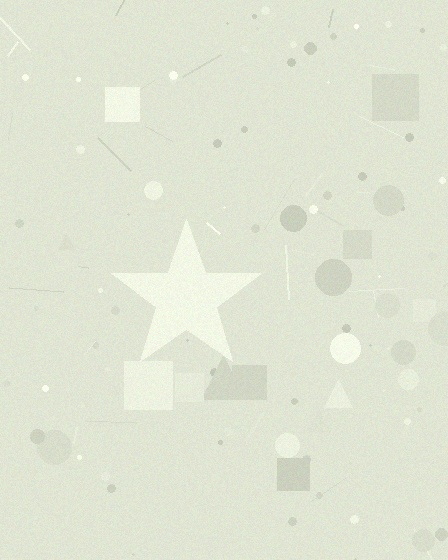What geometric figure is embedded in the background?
A star is embedded in the background.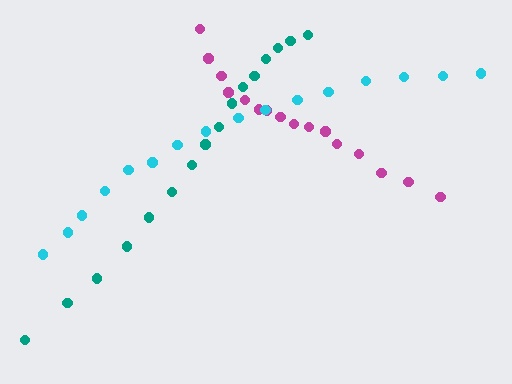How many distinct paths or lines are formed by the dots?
There are 3 distinct paths.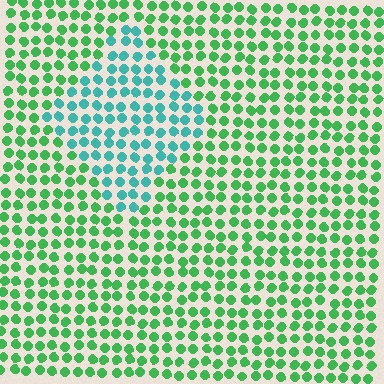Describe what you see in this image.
The image is filled with small green elements in a uniform arrangement. A diamond-shaped region is visible where the elements are tinted to a slightly different hue, forming a subtle color boundary.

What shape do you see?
I see a diamond.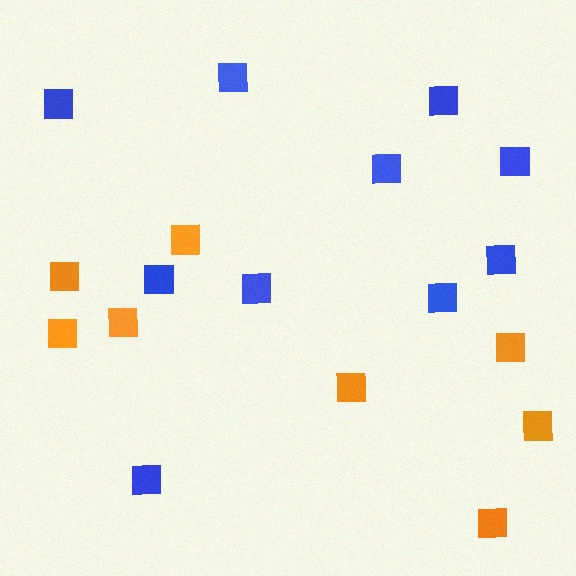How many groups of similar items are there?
There are 2 groups: one group of blue squares (10) and one group of orange squares (8).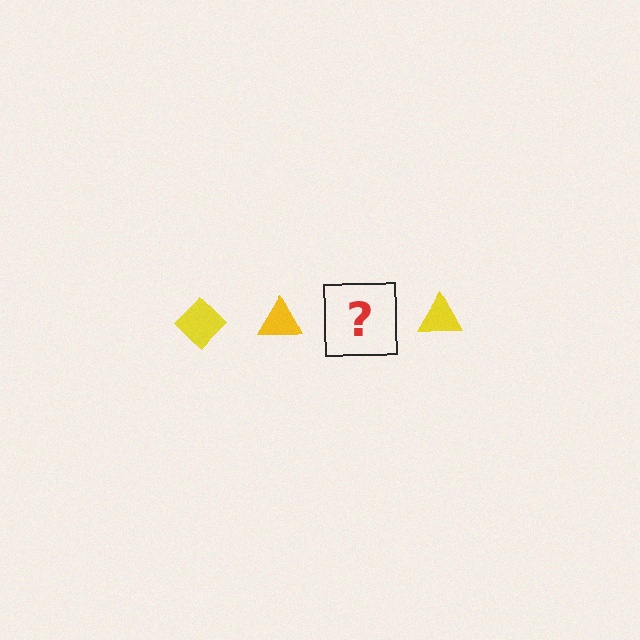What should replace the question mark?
The question mark should be replaced with a yellow diamond.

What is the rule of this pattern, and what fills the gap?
The rule is that the pattern cycles through diamond, triangle shapes in yellow. The gap should be filled with a yellow diamond.